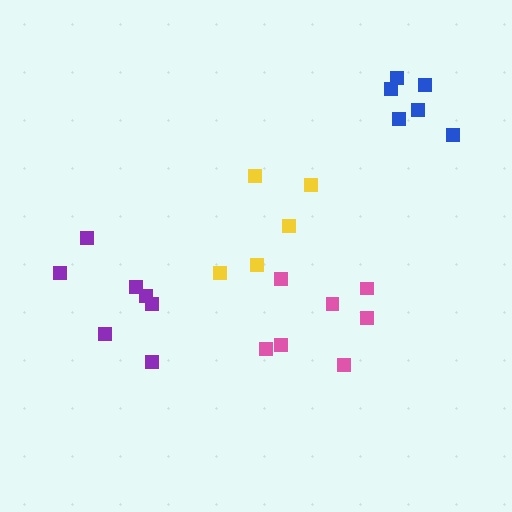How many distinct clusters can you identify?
There are 4 distinct clusters.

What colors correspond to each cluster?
The clusters are colored: pink, blue, purple, yellow.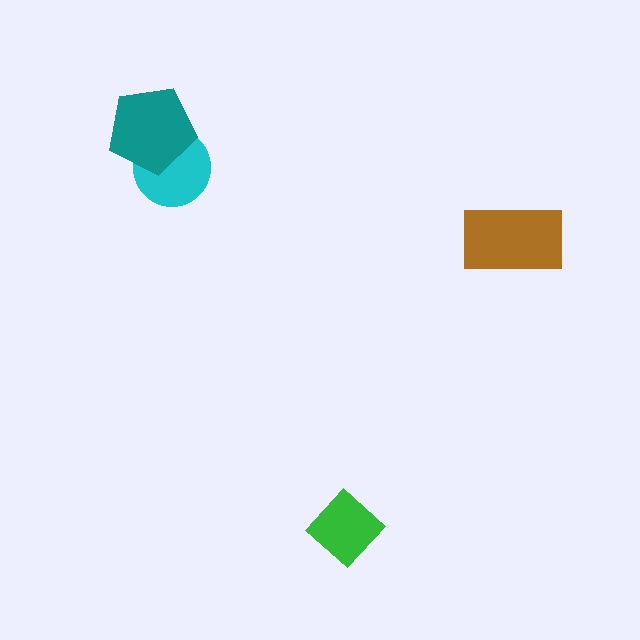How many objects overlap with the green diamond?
0 objects overlap with the green diamond.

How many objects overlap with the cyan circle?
1 object overlaps with the cyan circle.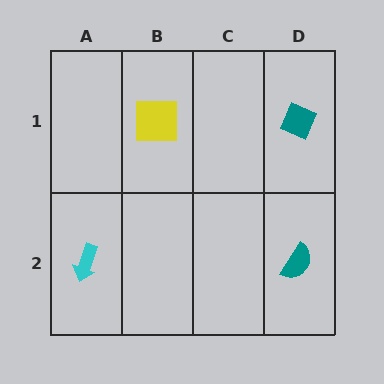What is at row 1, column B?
A yellow square.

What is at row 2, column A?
A cyan arrow.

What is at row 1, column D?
A teal diamond.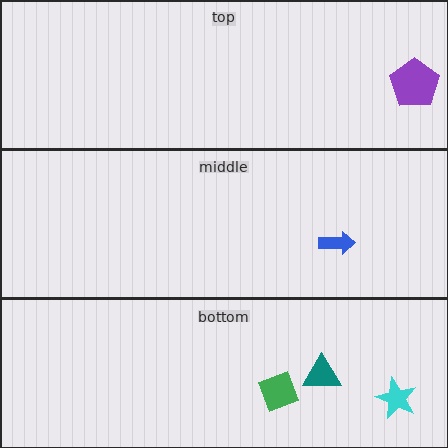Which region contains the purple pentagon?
The top region.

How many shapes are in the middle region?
1.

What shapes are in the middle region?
The blue arrow.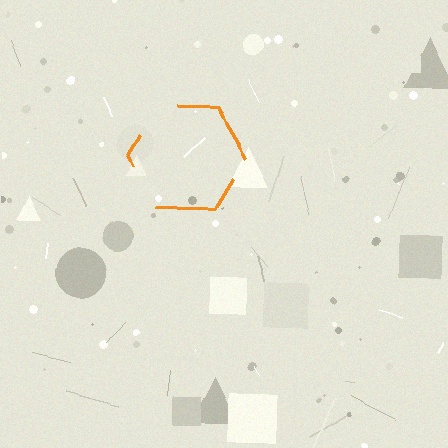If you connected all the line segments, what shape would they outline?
They would outline a hexagon.